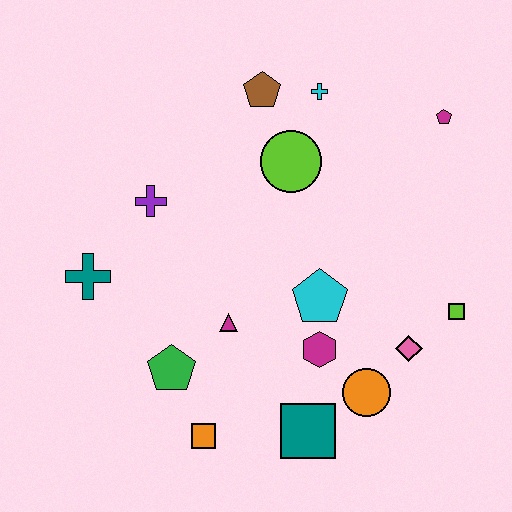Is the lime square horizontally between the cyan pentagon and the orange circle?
No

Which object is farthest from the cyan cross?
The orange square is farthest from the cyan cross.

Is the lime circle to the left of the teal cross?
No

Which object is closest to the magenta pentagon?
The cyan cross is closest to the magenta pentagon.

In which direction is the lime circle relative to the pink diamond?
The lime circle is above the pink diamond.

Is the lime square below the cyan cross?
Yes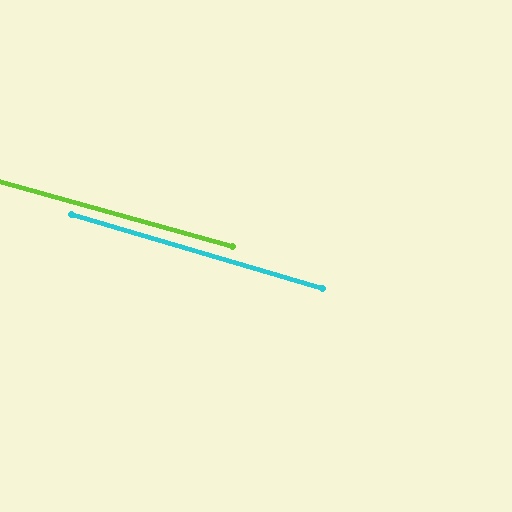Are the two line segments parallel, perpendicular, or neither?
Parallel — their directions differ by only 1.0°.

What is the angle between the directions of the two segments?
Approximately 1 degree.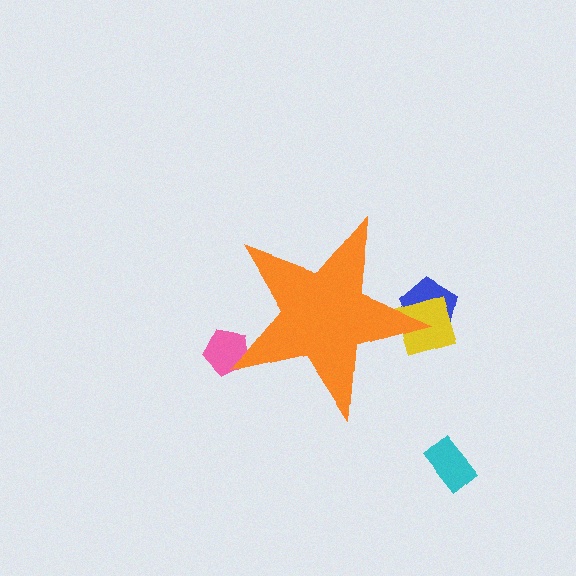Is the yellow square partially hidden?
Yes, the yellow square is partially hidden behind the orange star.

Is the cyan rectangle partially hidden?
No, the cyan rectangle is fully visible.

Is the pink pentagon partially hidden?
Yes, the pink pentagon is partially hidden behind the orange star.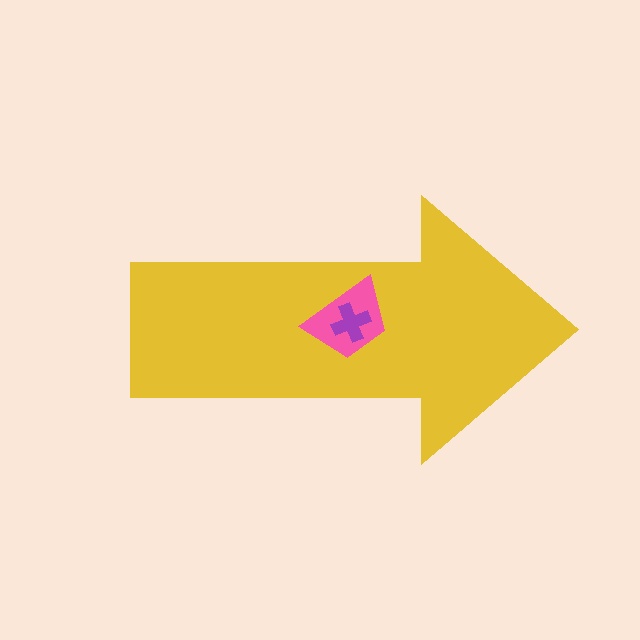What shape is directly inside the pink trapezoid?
The purple cross.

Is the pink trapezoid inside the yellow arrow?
Yes.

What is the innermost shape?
The purple cross.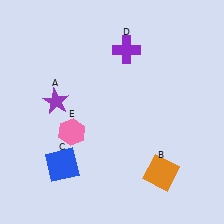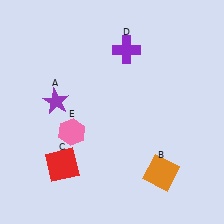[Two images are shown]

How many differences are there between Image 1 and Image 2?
There is 1 difference between the two images.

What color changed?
The square (C) changed from blue in Image 1 to red in Image 2.